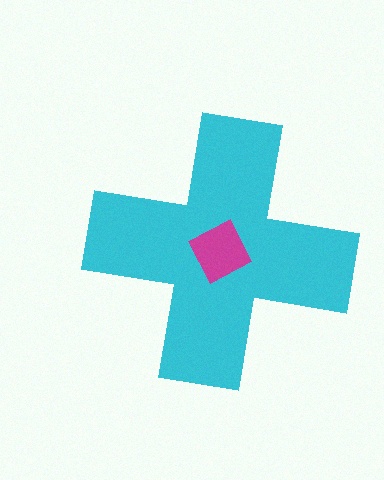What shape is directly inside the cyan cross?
The magenta square.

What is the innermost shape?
The magenta square.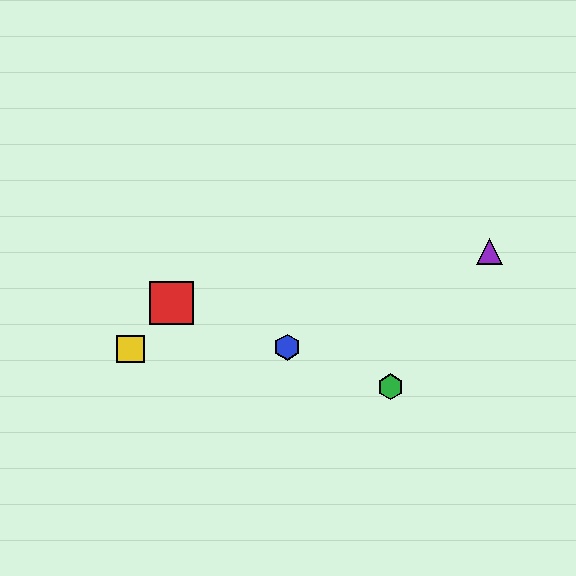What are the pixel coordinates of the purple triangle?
The purple triangle is at (489, 252).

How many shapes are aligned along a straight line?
3 shapes (the red square, the blue hexagon, the green hexagon) are aligned along a straight line.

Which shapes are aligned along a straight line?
The red square, the blue hexagon, the green hexagon are aligned along a straight line.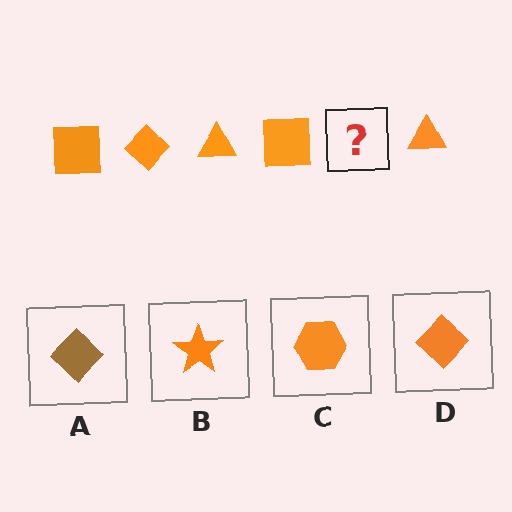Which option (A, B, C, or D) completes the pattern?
D.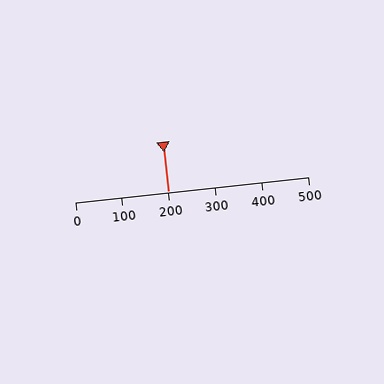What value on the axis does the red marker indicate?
The marker indicates approximately 200.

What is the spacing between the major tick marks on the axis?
The major ticks are spaced 100 apart.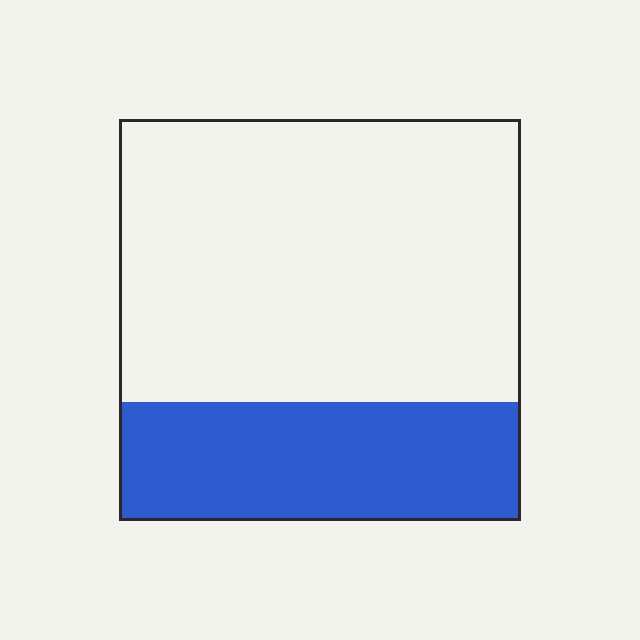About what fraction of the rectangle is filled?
About one third (1/3).